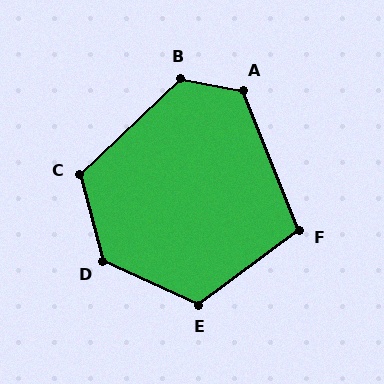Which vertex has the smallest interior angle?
F, at approximately 105 degrees.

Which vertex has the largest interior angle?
D, at approximately 129 degrees.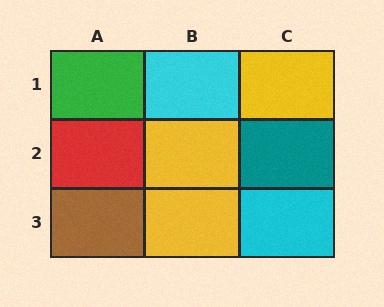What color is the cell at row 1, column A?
Green.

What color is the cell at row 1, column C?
Yellow.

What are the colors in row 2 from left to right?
Red, yellow, teal.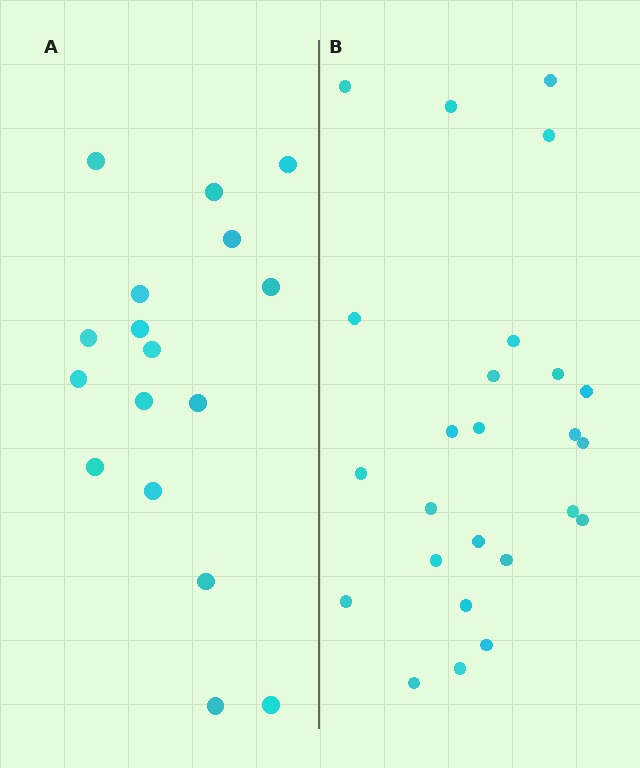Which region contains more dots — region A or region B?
Region B (the right region) has more dots.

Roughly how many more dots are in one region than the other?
Region B has roughly 8 or so more dots than region A.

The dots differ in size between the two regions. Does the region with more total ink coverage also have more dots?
No. Region A has more total ink coverage because its dots are larger, but region B actually contains more individual dots. Total area can be misleading — the number of items is what matters here.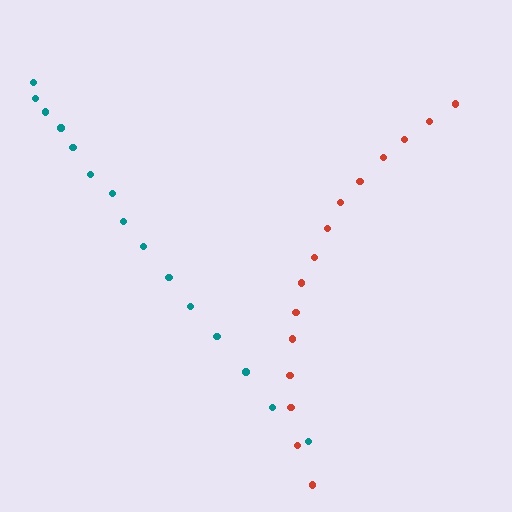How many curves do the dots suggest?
There are 2 distinct paths.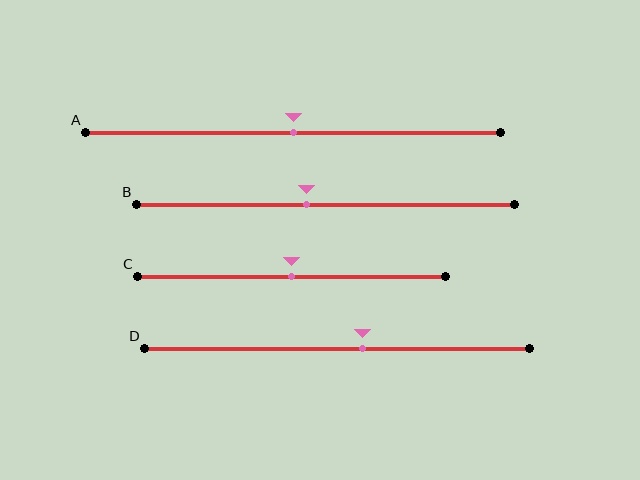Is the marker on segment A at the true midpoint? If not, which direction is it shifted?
Yes, the marker on segment A is at the true midpoint.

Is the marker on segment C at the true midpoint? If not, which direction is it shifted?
Yes, the marker on segment C is at the true midpoint.